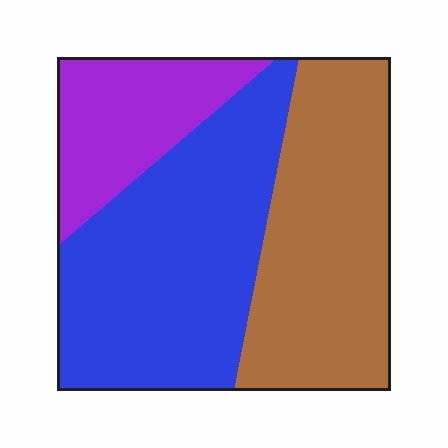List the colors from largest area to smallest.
From largest to smallest: blue, brown, purple.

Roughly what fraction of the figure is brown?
Brown takes up between a third and a half of the figure.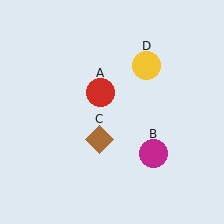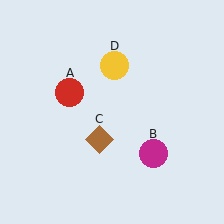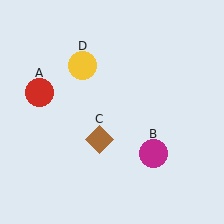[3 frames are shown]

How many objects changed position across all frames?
2 objects changed position: red circle (object A), yellow circle (object D).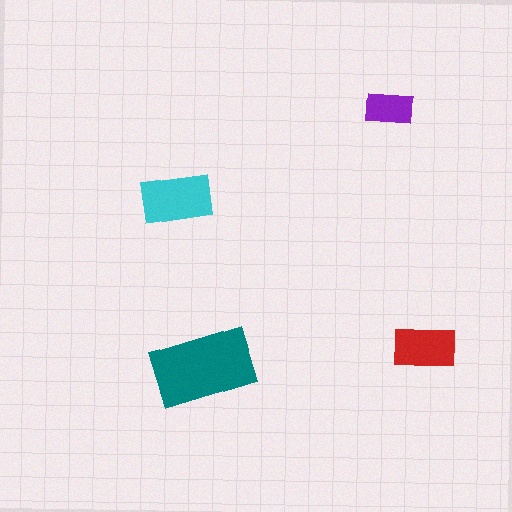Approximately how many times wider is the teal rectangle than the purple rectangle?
About 2 times wider.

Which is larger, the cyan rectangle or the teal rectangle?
The teal one.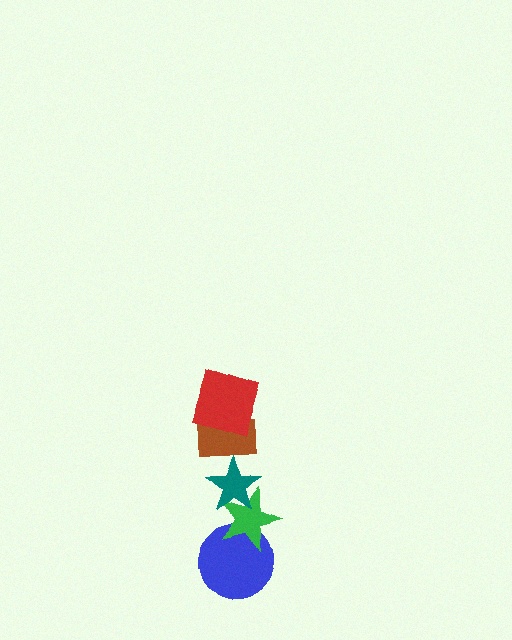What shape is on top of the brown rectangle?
The red square is on top of the brown rectangle.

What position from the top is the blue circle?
The blue circle is 5th from the top.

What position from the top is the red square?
The red square is 1st from the top.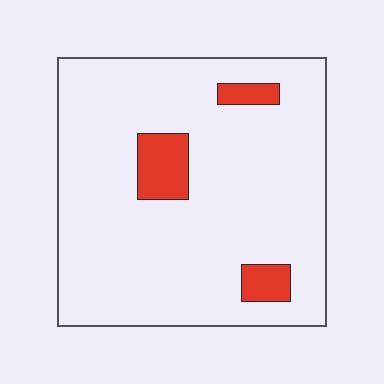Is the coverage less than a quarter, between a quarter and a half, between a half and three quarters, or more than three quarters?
Less than a quarter.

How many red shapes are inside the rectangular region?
3.